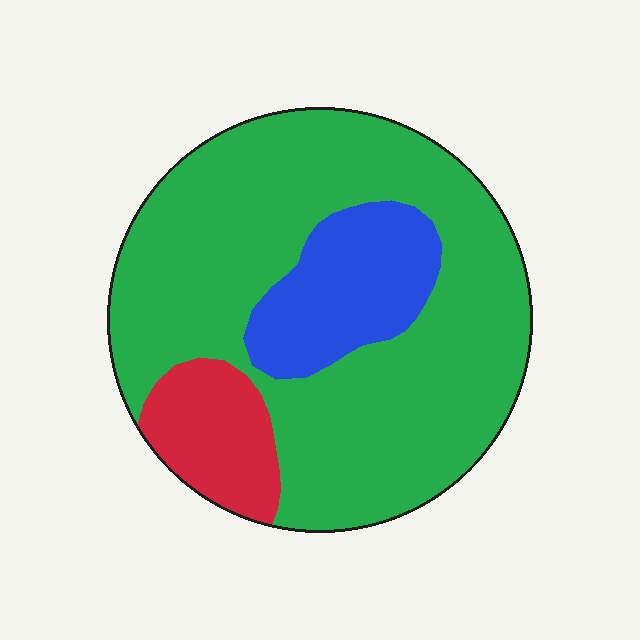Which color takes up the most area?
Green, at roughly 75%.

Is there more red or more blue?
Blue.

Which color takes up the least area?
Red, at roughly 10%.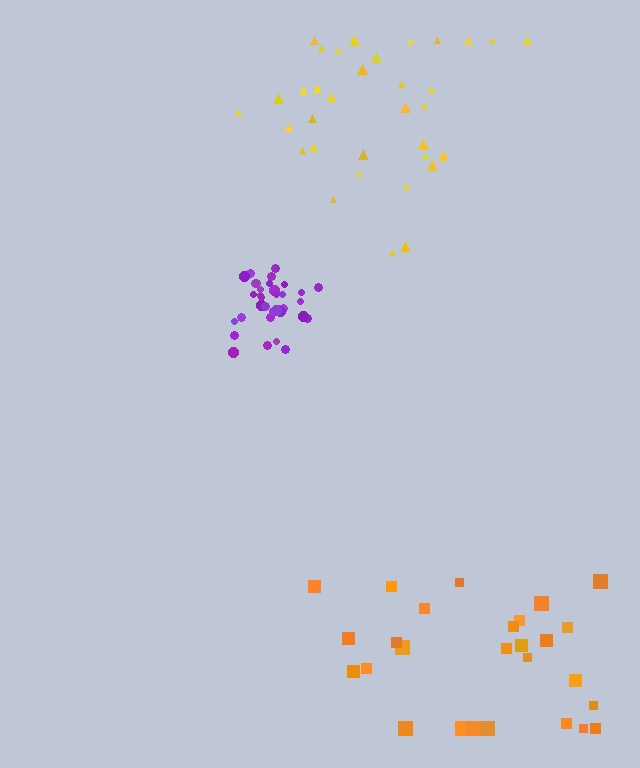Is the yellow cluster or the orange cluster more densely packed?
Yellow.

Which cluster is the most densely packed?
Purple.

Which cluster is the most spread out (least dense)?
Orange.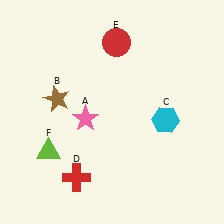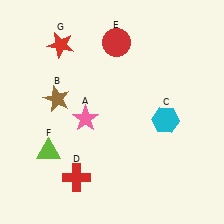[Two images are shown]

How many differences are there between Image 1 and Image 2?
There is 1 difference between the two images.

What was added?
A red star (G) was added in Image 2.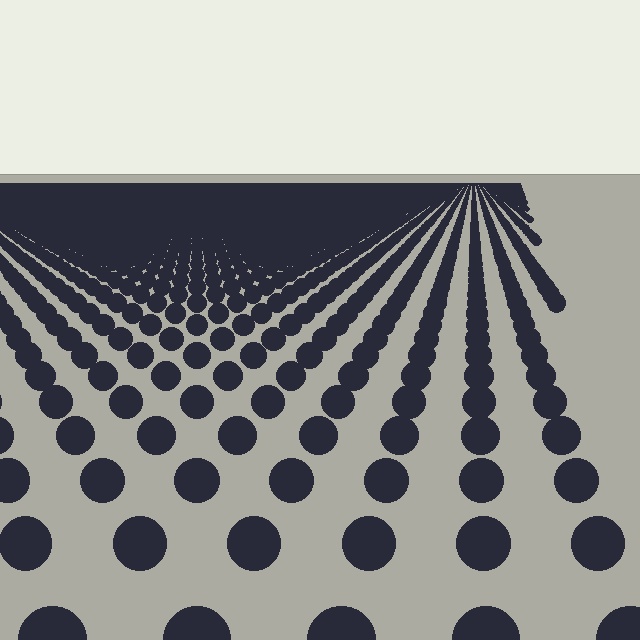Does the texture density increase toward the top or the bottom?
Density increases toward the top.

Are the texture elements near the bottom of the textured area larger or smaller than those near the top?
Larger. Near the bottom, elements are closer to the viewer and appear at a bigger on-screen size.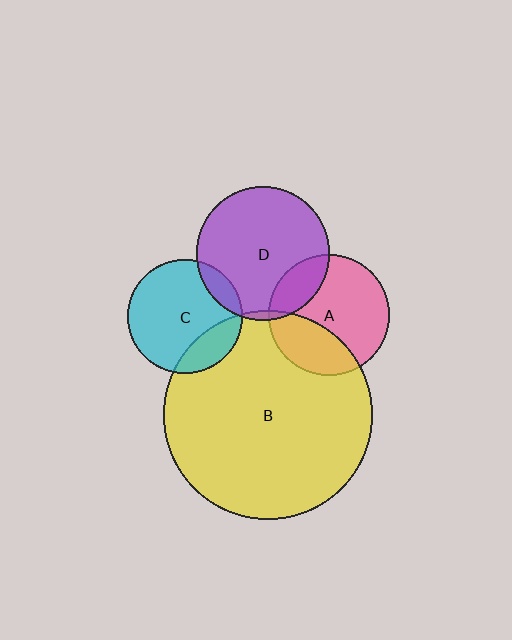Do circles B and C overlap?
Yes.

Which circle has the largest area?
Circle B (yellow).